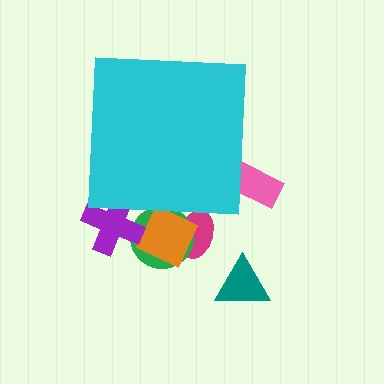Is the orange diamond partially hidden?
Yes, the orange diamond is partially hidden behind the cyan square.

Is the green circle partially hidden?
Yes, the green circle is partially hidden behind the cyan square.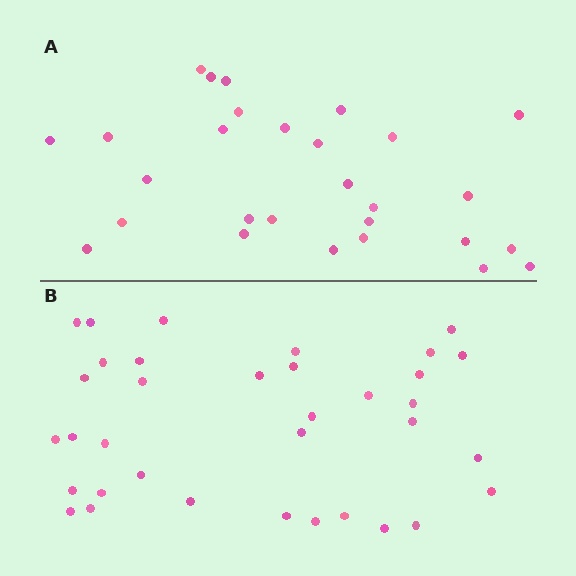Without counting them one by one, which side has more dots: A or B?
Region B (the bottom region) has more dots.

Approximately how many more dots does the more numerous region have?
Region B has roughly 8 or so more dots than region A.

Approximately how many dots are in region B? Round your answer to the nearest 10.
About 40 dots. (The exact count is 35, which rounds to 40.)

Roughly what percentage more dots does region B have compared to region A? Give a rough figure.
About 25% more.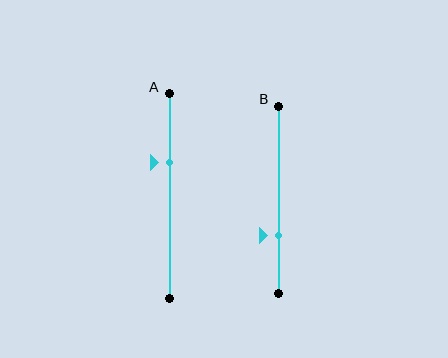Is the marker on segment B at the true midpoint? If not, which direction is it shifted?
No, the marker on segment B is shifted downward by about 19% of the segment length.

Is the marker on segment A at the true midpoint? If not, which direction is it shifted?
No, the marker on segment A is shifted upward by about 17% of the segment length.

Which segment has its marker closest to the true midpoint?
Segment A has its marker closest to the true midpoint.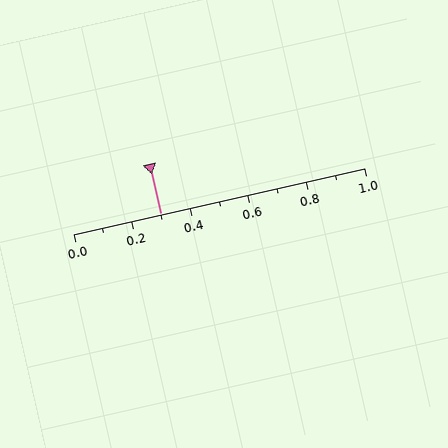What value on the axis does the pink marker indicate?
The marker indicates approximately 0.3.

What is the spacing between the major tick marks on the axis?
The major ticks are spaced 0.2 apart.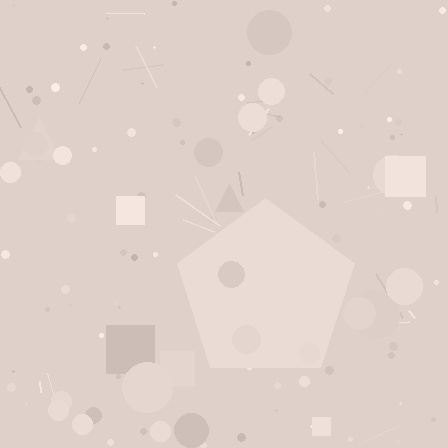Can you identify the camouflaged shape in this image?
The camouflaged shape is a pentagon.